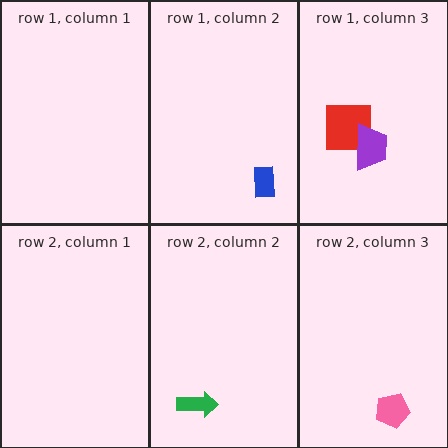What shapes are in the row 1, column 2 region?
The blue rectangle.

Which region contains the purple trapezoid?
The row 1, column 3 region.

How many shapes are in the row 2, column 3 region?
1.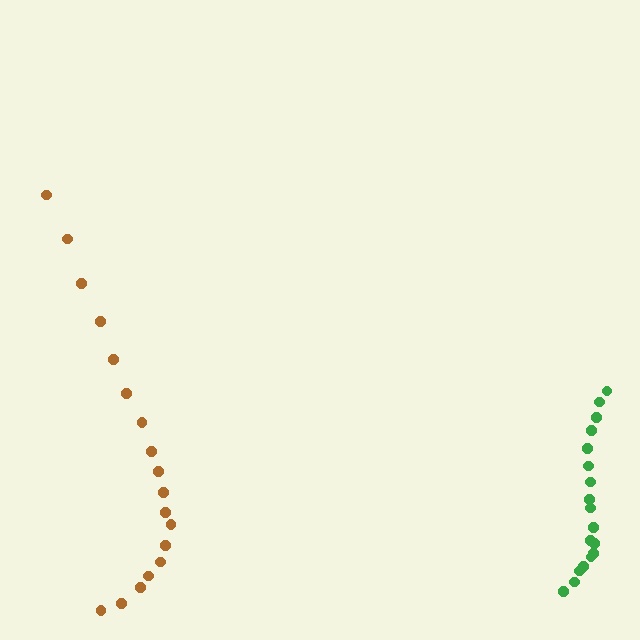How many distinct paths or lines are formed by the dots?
There are 2 distinct paths.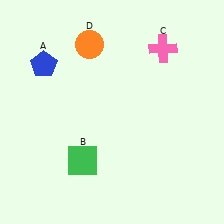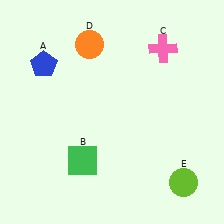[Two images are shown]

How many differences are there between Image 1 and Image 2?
There is 1 difference between the two images.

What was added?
A lime circle (E) was added in Image 2.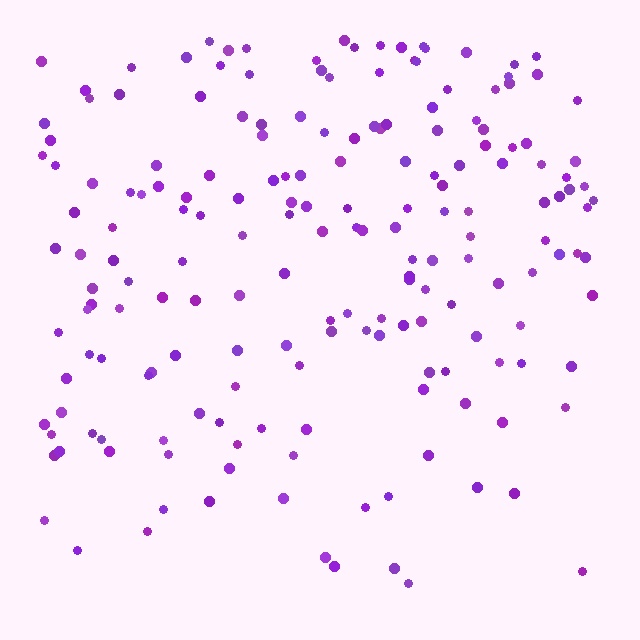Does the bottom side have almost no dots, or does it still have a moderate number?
Still a moderate number, just noticeably fewer than the top.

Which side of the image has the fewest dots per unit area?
The bottom.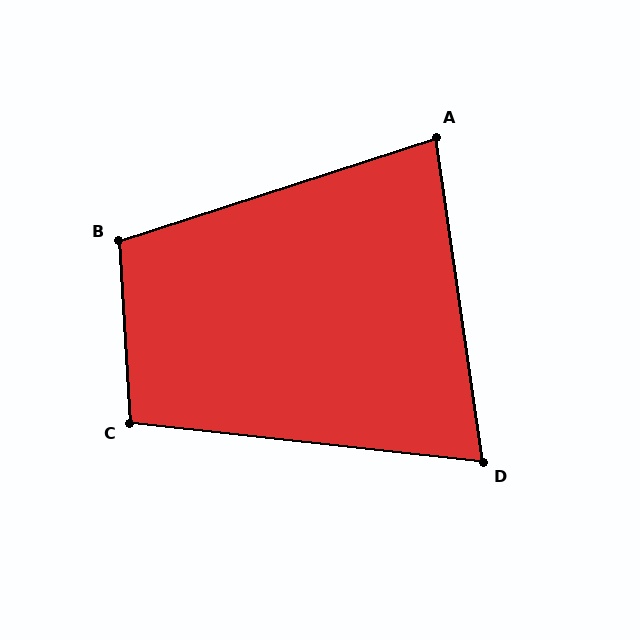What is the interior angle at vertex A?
Approximately 80 degrees (acute).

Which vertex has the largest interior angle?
B, at approximately 105 degrees.